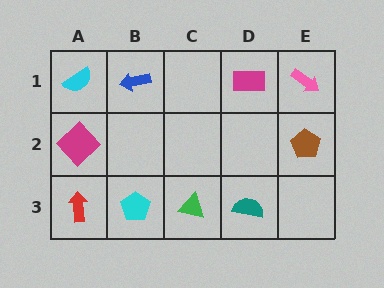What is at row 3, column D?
A teal semicircle.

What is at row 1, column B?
A blue arrow.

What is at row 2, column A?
A magenta diamond.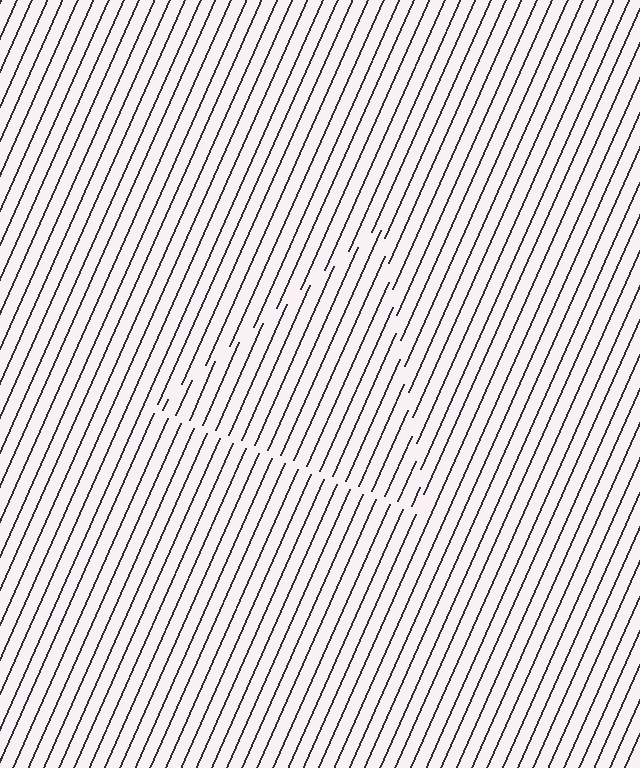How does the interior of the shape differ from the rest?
The interior of the shape contains the same grating, shifted by half a period — the contour is defined by the phase discontinuity where line-ends from the inner and outer gratings abut.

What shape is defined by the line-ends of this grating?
An illusory triangle. The interior of the shape contains the same grating, shifted by half a period — the contour is defined by the phase discontinuity where line-ends from the inner and outer gratings abut.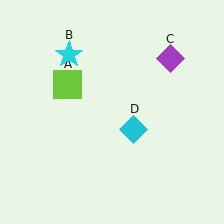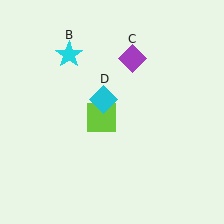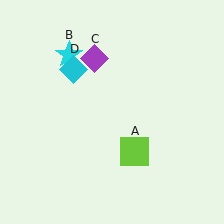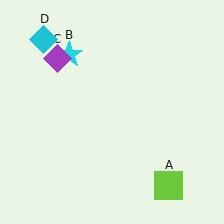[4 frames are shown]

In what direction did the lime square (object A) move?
The lime square (object A) moved down and to the right.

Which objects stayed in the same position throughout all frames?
Cyan star (object B) remained stationary.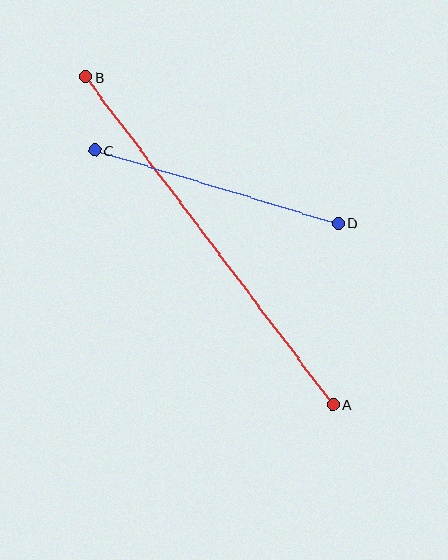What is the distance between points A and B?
The distance is approximately 410 pixels.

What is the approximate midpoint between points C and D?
The midpoint is at approximately (216, 187) pixels.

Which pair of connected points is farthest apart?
Points A and B are farthest apart.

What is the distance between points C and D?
The distance is approximately 255 pixels.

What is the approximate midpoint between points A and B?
The midpoint is at approximately (209, 241) pixels.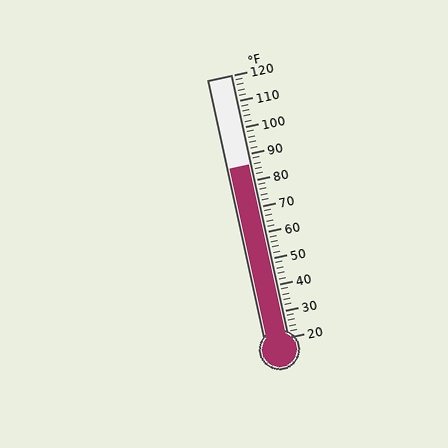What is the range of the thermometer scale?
The thermometer scale ranges from 20°F to 120°F.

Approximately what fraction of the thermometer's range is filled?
The thermometer is filled to approximately 65% of its range.